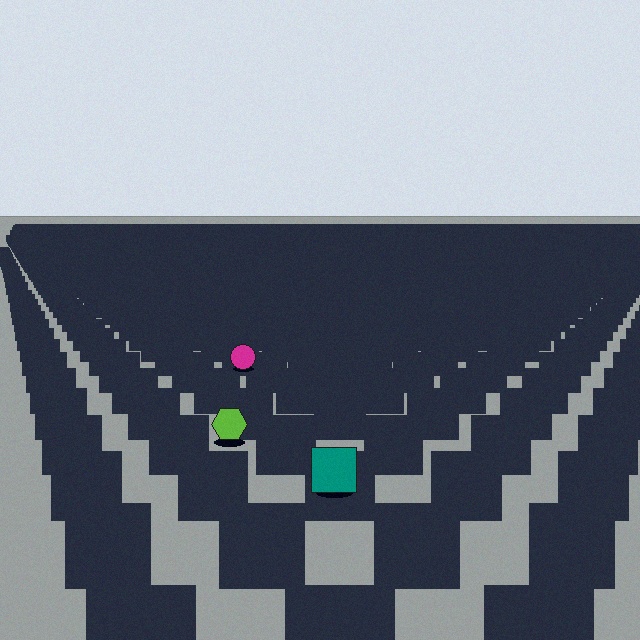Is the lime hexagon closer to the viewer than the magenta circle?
Yes. The lime hexagon is closer — you can tell from the texture gradient: the ground texture is coarser near it.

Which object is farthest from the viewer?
The magenta circle is farthest from the viewer. It appears smaller and the ground texture around it is denser.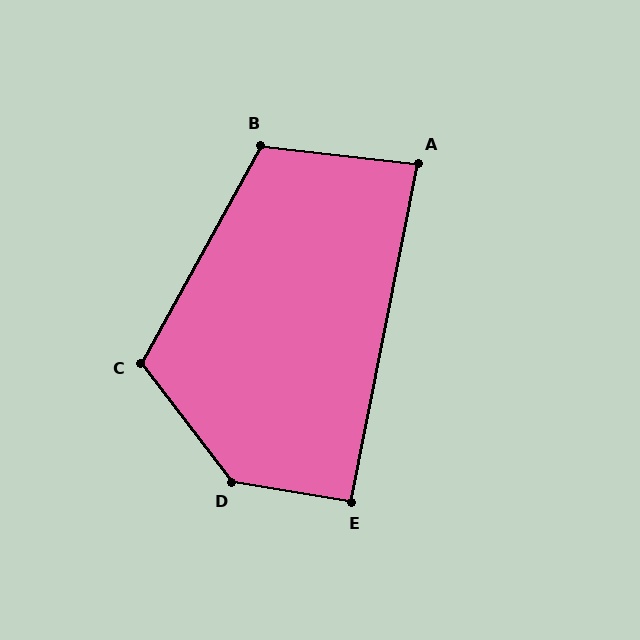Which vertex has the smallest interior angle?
A, at approximately 86 degrees.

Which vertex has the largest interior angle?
D, at approximately 137 degrees.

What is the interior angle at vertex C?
Approximately 114 degrees (obtuse).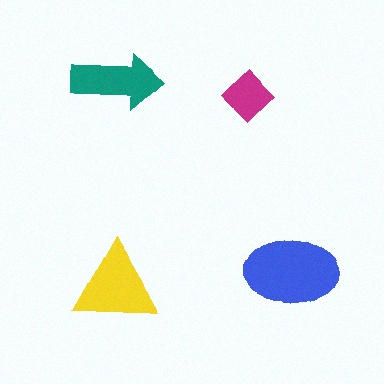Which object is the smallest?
The magenta diamond.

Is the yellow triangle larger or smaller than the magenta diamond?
Larger.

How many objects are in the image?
There are 4 objects in the image.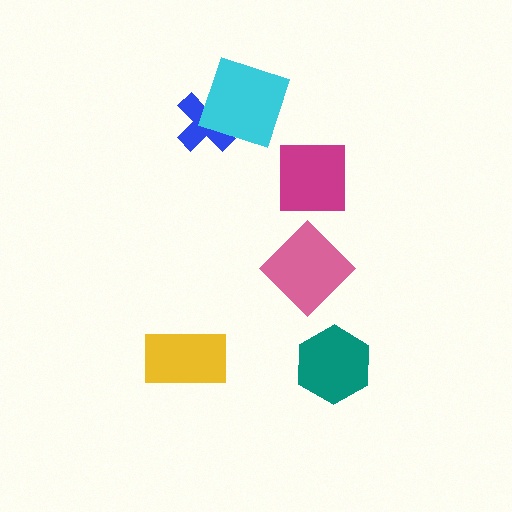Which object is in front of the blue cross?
The cyan square is in front of the blue cross.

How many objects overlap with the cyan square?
1 object overlaps with the cyan square.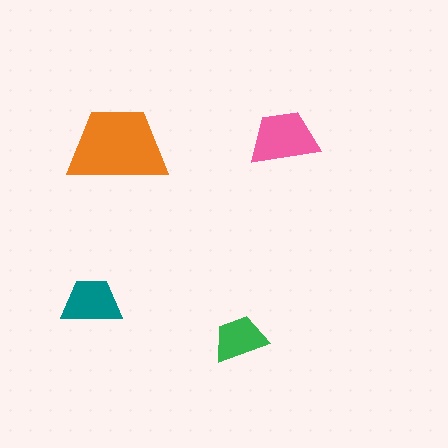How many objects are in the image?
There are 4 objects in the image.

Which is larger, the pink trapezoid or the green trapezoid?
The pink one.